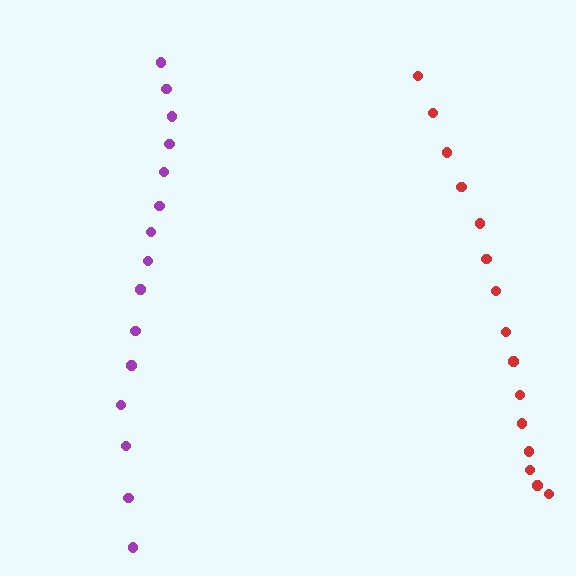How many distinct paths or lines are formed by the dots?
There are 2 distinct paths.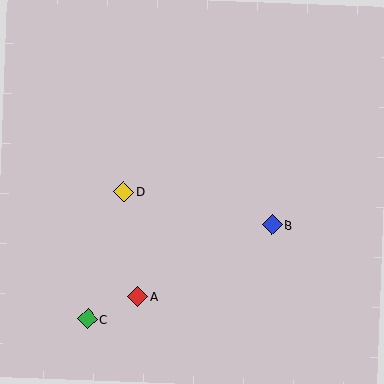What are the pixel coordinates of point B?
Point B is at (272, 225).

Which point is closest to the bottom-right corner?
Point B is closest to the bottom-right corner.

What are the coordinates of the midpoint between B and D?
The midpoint between B and D is at (198, 208).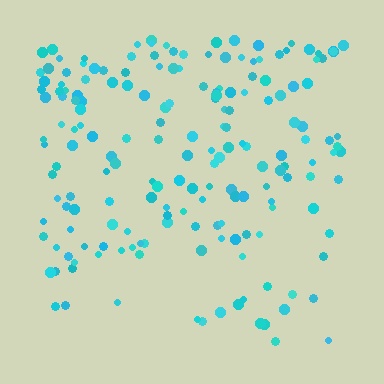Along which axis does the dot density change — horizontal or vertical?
Vertical.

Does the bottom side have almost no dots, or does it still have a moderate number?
Still a moderate number, just noticeably fewer than the top.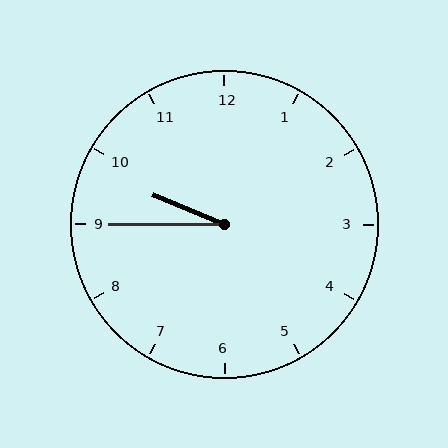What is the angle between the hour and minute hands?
Approximately 22 degrees.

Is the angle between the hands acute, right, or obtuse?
It is acute.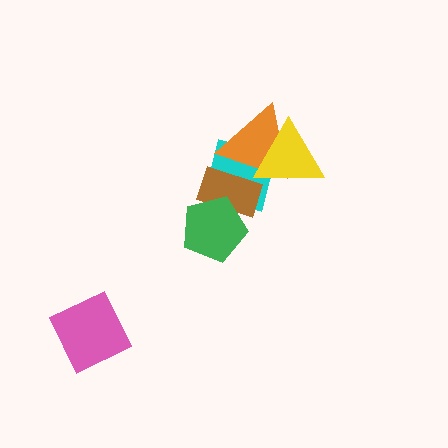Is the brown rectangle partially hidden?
Yes, it is partially covered by another shape.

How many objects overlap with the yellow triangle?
2 objects overlap with the yellow triangle.